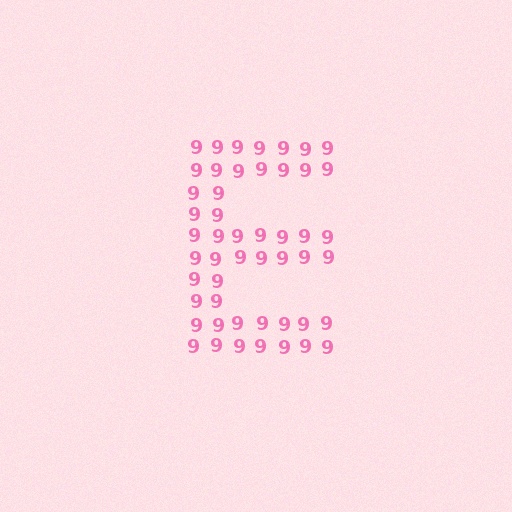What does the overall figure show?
The overall figure shows the letter E.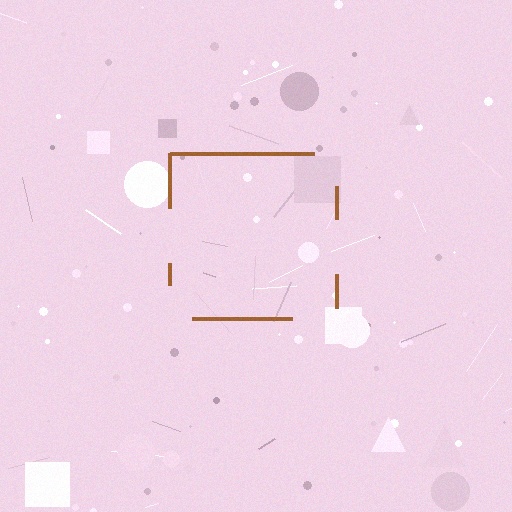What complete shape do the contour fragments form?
The contour fragments form a square.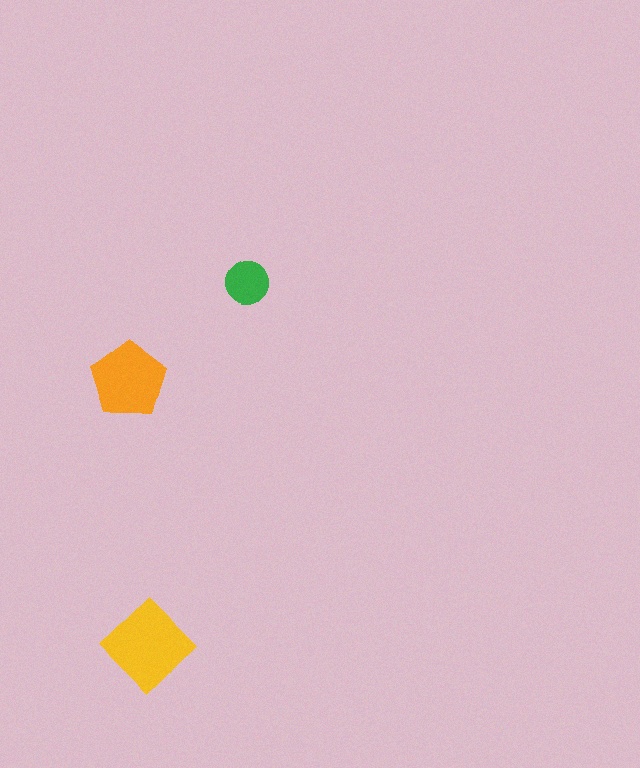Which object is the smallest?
The green circle.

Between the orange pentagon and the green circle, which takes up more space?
The orange pentagon.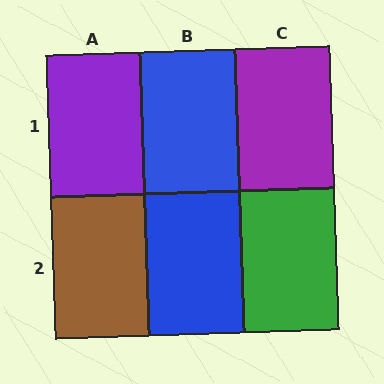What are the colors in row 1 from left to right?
Purple, blue, purple.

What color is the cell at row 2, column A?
Brown.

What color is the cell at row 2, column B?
Blue.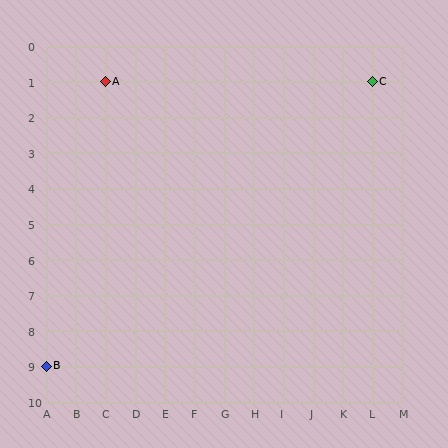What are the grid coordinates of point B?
Point B is at grid coordinates (A, 9).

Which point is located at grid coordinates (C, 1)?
Point A is at (C, 1).